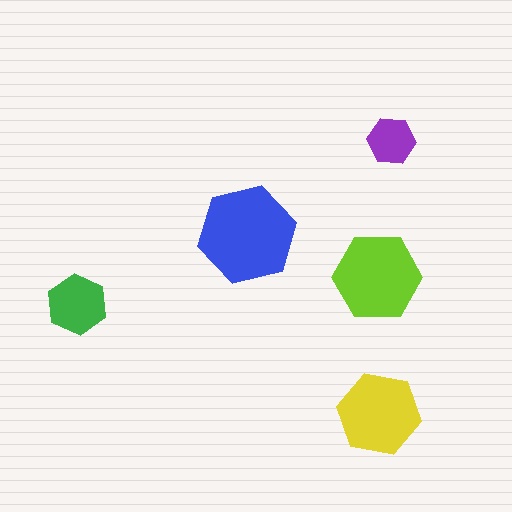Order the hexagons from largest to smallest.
the blue one, the lime one, the yellow one, the green one, the purple one.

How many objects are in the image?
There are 5 objects in the image.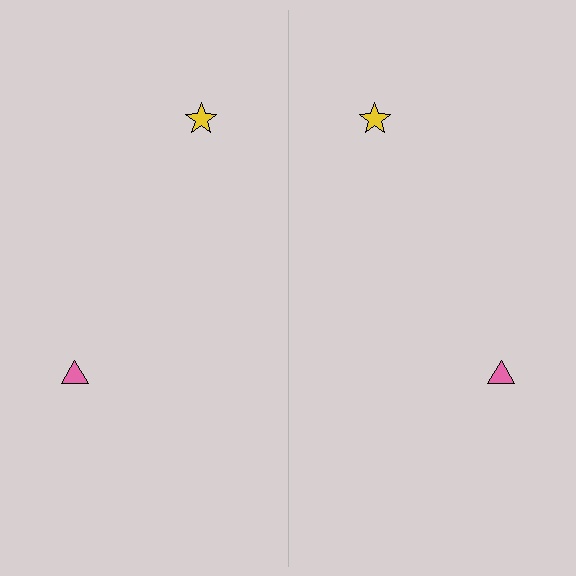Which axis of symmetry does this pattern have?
The pattern has a vertical axis of symmetry running through the center of the image.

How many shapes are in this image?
There are 4 shapes in this image.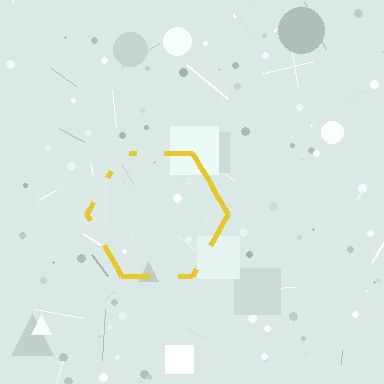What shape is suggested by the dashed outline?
The dashed outline suggests a hexagon.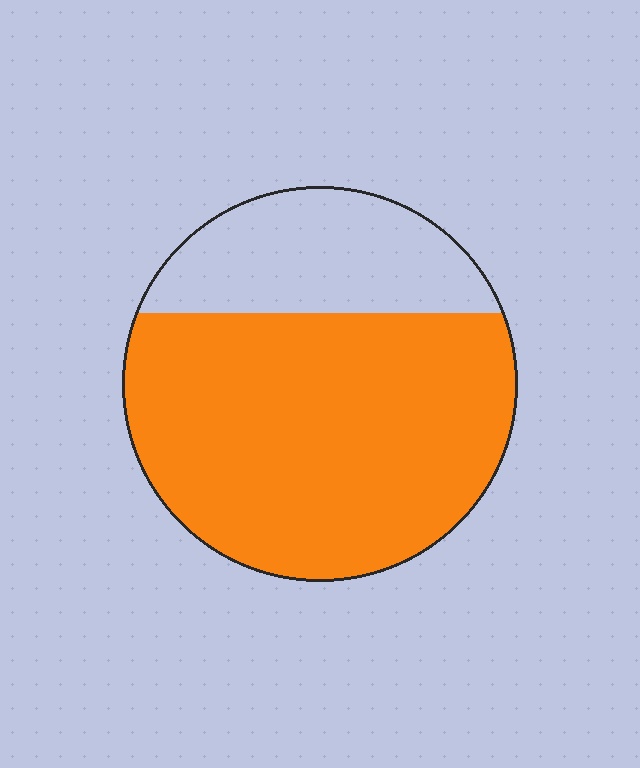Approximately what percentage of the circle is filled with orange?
Approximately 70%.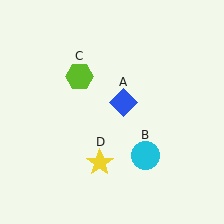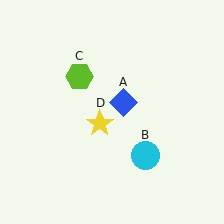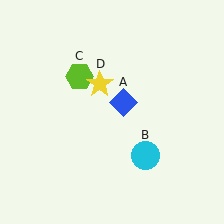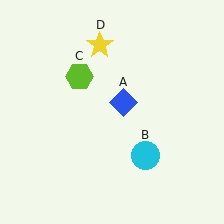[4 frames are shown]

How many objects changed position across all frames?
1 object changed position: yellow star (object D).